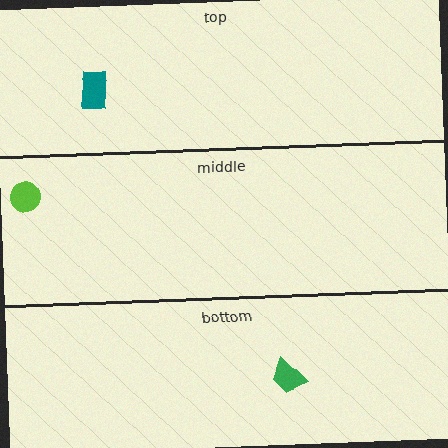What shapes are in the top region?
The teal rectangle.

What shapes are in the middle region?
The lime circle.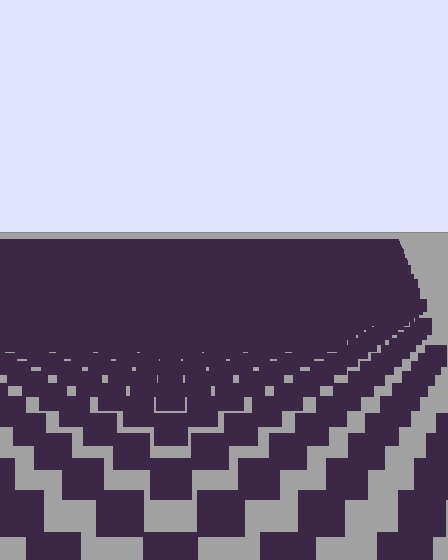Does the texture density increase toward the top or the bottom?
Density increases toward the top.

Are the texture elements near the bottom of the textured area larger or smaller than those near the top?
Larger. Near the bottom, elements are closer to the viewer and appear at a bigger on-screen size.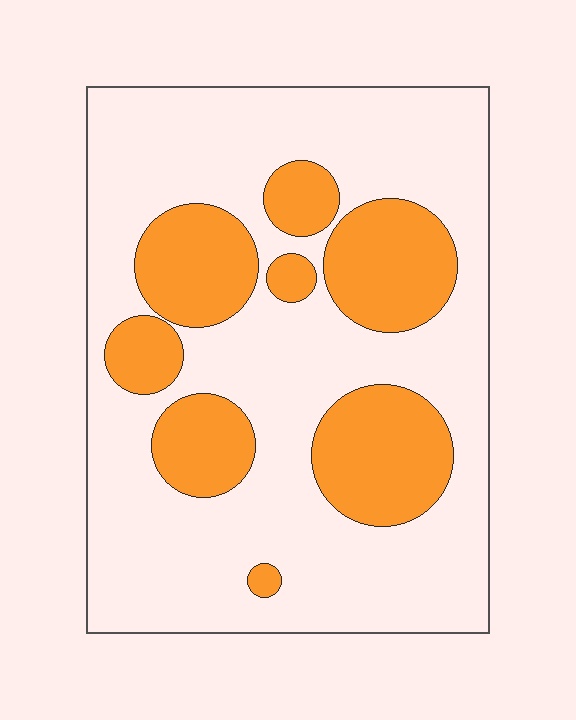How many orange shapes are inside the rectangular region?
8.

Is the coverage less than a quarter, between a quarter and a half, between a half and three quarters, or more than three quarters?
Between a quarter and a half.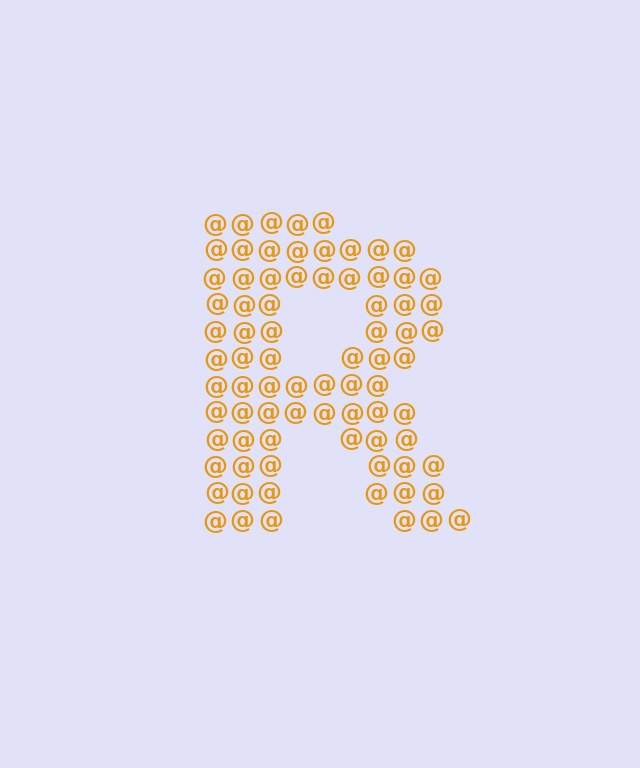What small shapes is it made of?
It is made of small at signs.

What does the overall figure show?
The overall figure shows the letter R.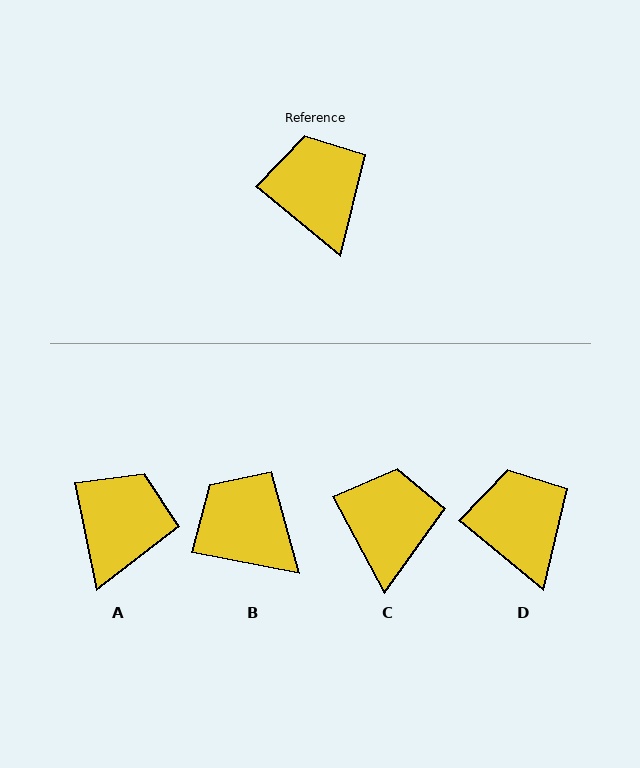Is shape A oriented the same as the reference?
No, it is off by about 39 degrees.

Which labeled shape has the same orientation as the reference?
D.